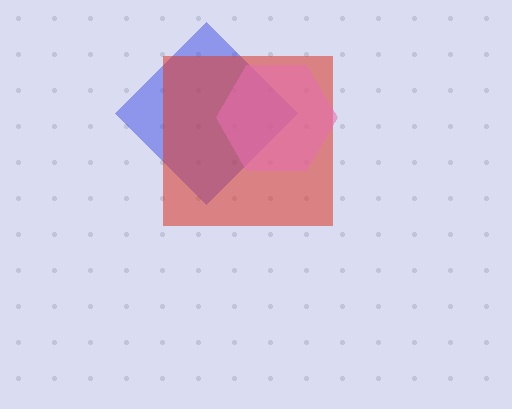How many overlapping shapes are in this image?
There are 3 overlapping shapes in the image.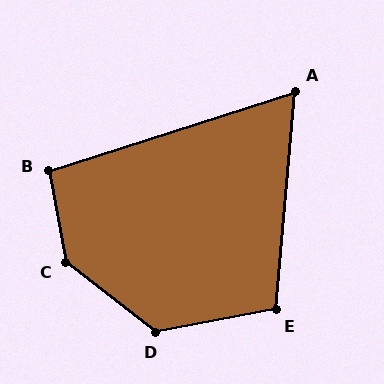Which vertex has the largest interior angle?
C, at approximately 138 degrees.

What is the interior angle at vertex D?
Approximately 132 degrees (obtuse).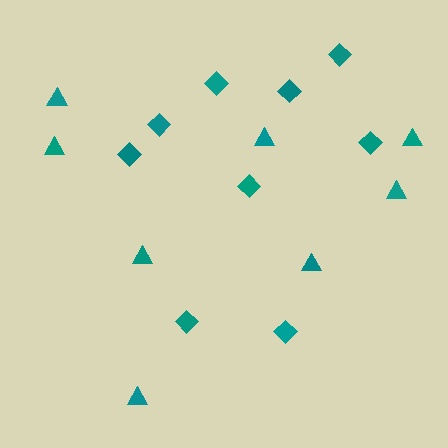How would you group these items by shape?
There are 2 groups: one group of diamonds (9) and one group of triangles (8).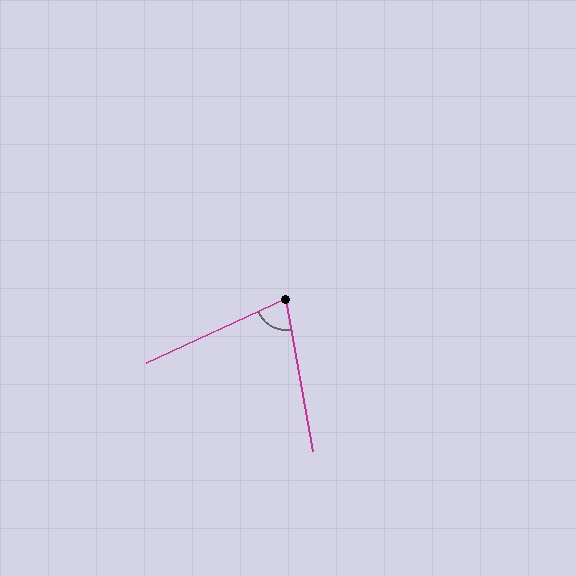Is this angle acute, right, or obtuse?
It is acute.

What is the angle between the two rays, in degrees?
Approximately 75 degrees.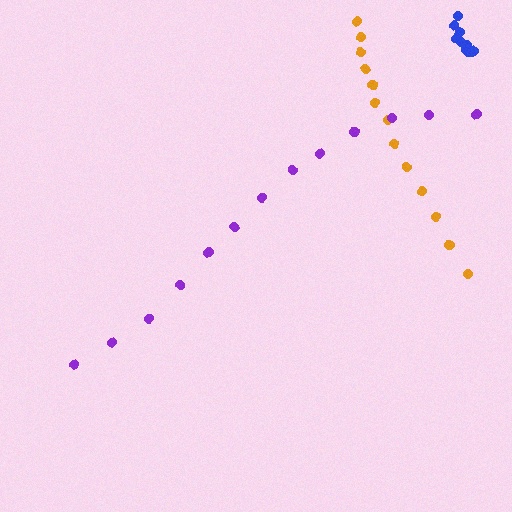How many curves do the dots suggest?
There are 3 distinct paths.